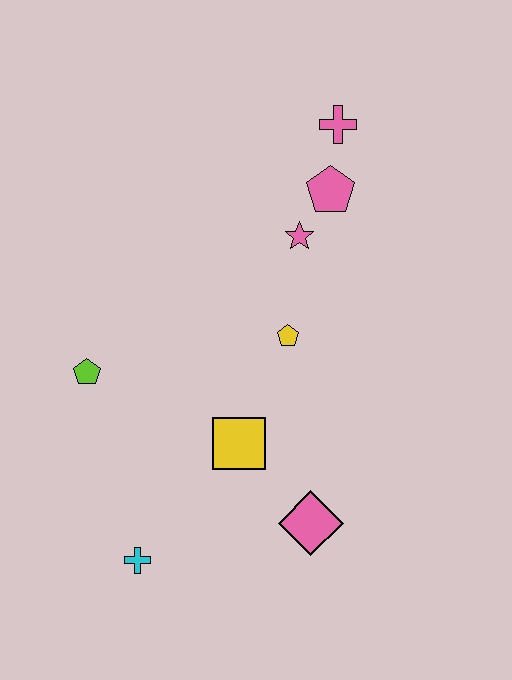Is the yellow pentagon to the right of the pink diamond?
No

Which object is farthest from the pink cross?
The cyan cross is farthest from the pink cross.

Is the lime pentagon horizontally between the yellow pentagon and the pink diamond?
No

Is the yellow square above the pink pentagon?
No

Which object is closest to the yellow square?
The pink diamond is closest to the yellow square.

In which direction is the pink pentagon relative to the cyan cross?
The pink pentagon is above the cyan cross.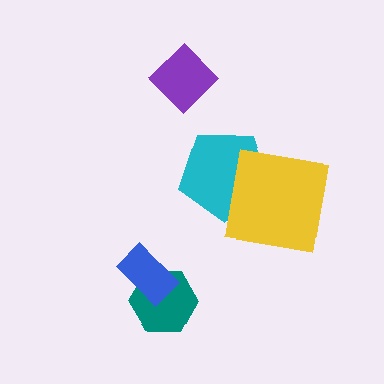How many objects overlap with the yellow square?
1 object overlaps with the yellow square.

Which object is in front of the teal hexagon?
The blue rectangle is in front of the teal hexagon.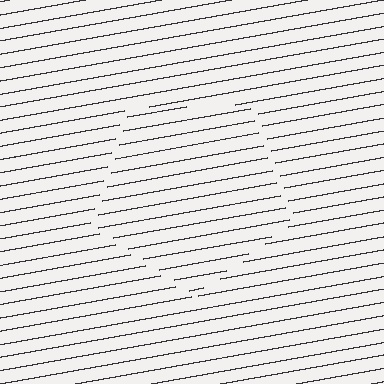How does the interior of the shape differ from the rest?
The interior of the shape contains the same grating, shifted by half a period — the contour is defined by the phase discontinuity where line-ends from the inner and outer gratings abut.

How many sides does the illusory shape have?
5 sides — the line-ends trace a pentagon.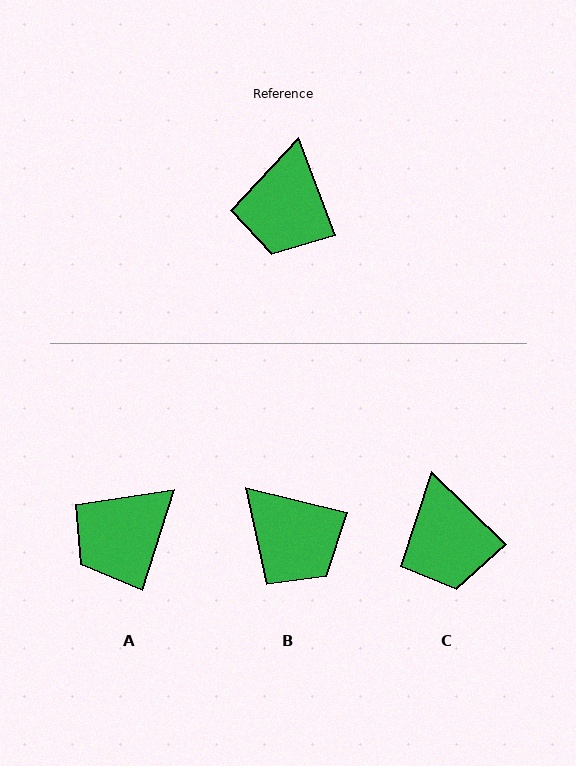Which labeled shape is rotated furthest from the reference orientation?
B, about 55 degrees away.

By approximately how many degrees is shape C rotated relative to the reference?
Approximately 25 degrees counter-clockwise.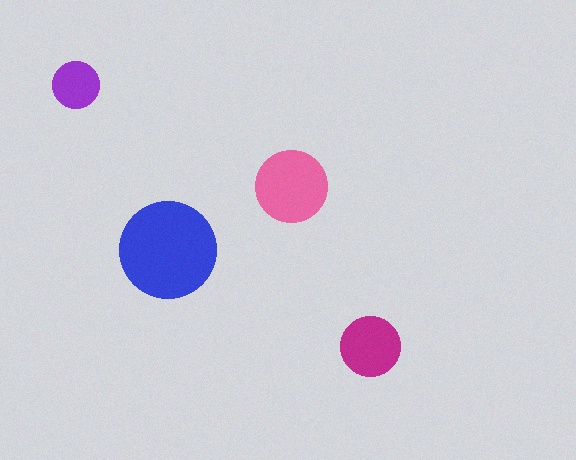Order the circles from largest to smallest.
the blue one, the pink one, the magenta one, the purple one.